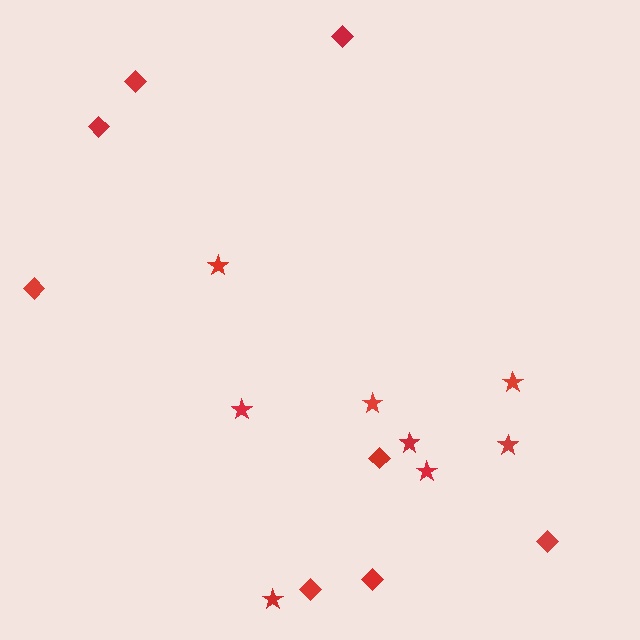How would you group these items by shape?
There are 2 groups: one group of diamonds (8) and one group of stars (8).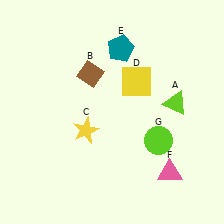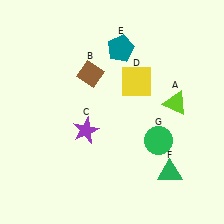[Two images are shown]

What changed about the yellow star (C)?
In Image 1, C is yellow. In Image 2, it changed to purple.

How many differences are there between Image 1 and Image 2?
There are 3 differences between the two images.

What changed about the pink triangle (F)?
In Image 1, F is pink. In Image 2, it changed to green.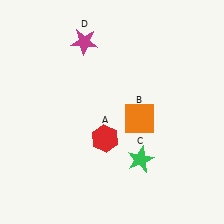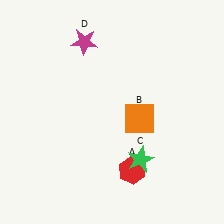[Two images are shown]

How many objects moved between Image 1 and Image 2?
1 object moved between the two images.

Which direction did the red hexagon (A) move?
The red hexagon (A) moved down.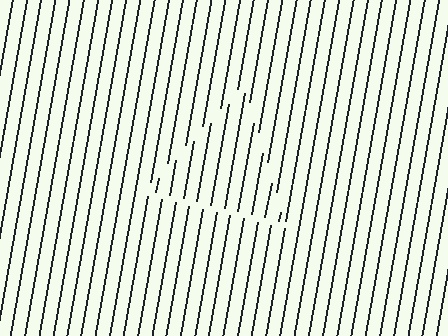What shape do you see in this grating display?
An illusory triangle. The interior of the shape contains the same grating, shifted by half a period — the contour is defined by the phase discontinuity where line-ends from the inner and outer gratings abut.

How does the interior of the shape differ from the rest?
The interior of the shape contains the same grating, shifted by half a period — the contour is defined by the phase discontinuity where line-ends from the inner and outer gratings abut.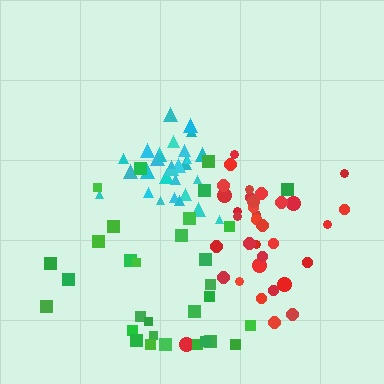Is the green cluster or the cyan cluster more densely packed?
Cyan.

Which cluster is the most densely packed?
Cyan.